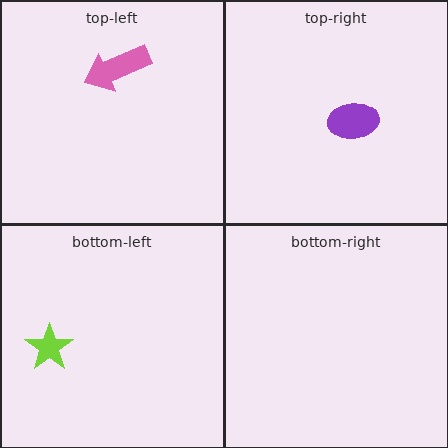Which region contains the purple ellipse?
The top-right region.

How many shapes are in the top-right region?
1.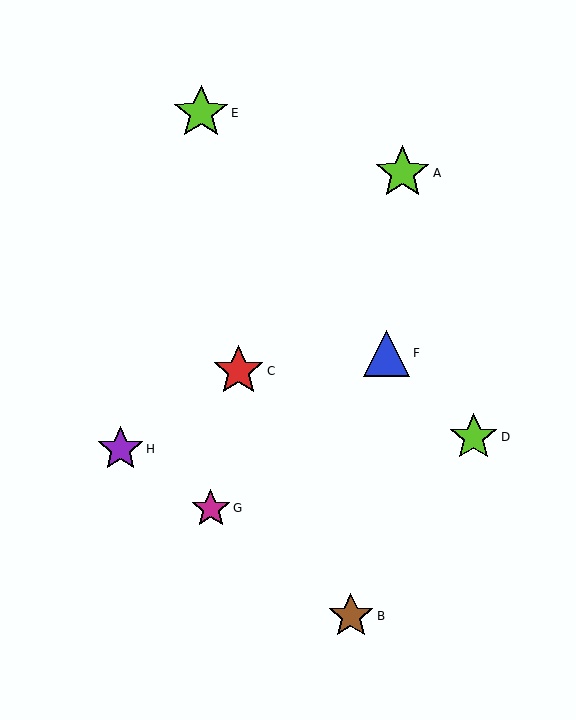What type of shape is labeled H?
Shape H is a purple star.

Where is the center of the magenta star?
The center of the magenta star is at (211, 508).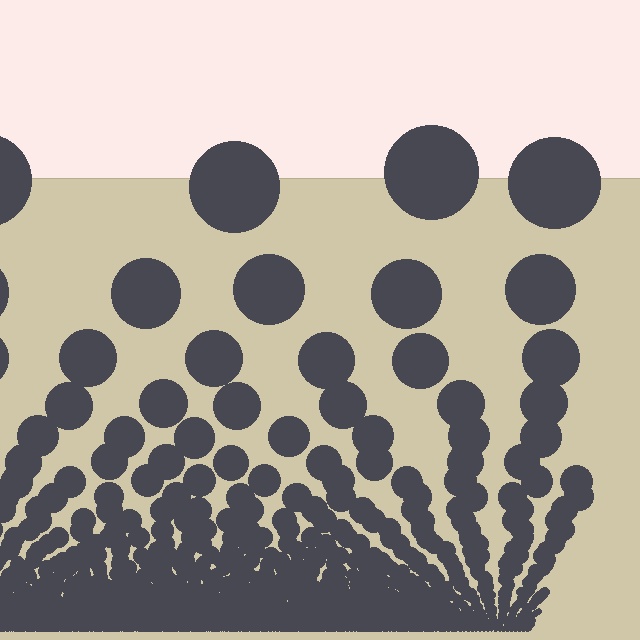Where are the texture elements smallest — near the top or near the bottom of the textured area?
Near the bottom.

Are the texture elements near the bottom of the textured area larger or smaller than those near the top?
Smaller. The gradient is inverted — elements near the bottom are smaller and denser.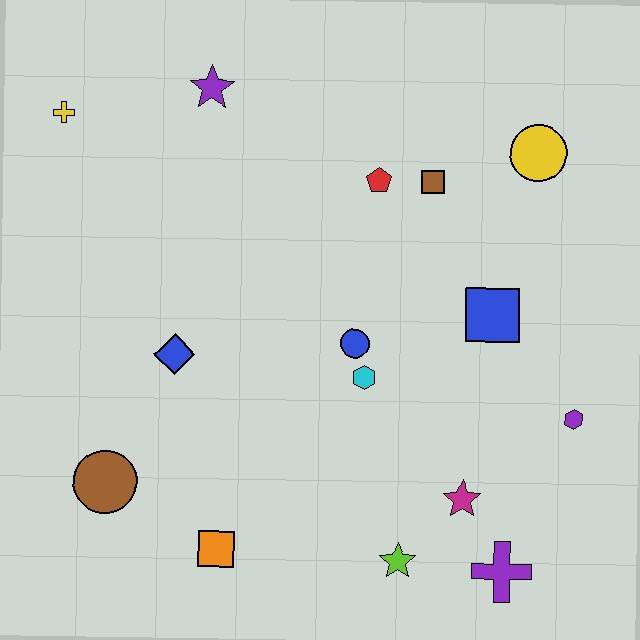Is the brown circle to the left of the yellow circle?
Yes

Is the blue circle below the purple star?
Yes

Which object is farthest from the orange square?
The yellow circle is farthest from the orange square.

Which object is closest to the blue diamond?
The brown circle is closest to the blue diamond.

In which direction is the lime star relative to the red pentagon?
The lime star is below the red pentagon.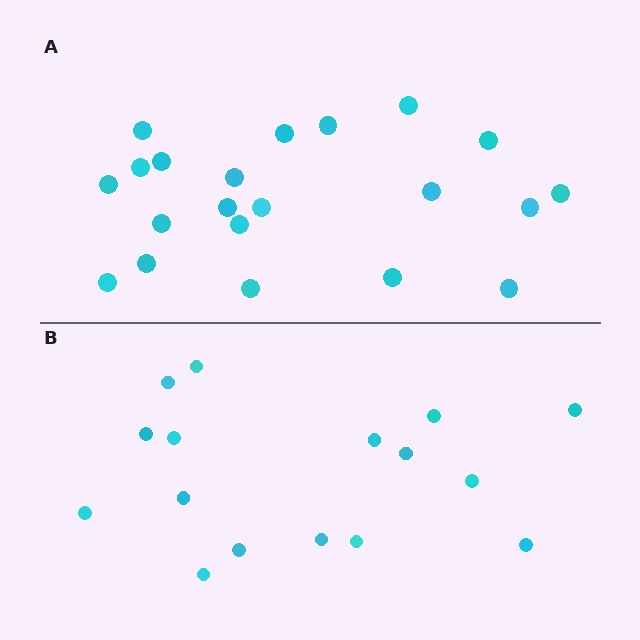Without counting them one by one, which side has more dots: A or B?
Region A (the top region) has more dots.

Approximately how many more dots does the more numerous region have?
Region A has about 5 more dots than region B.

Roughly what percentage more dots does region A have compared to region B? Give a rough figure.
About 30% more.